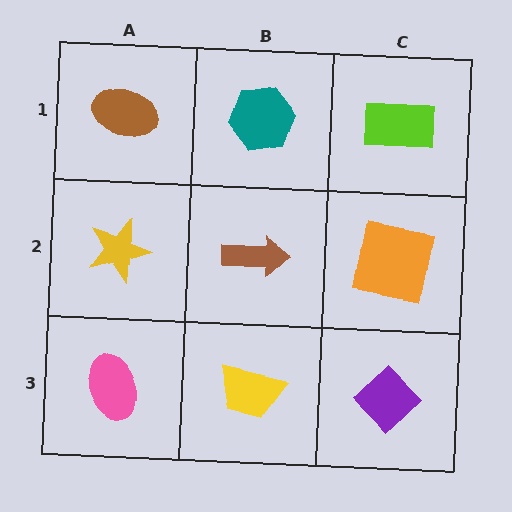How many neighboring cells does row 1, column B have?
3.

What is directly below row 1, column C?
An orange square.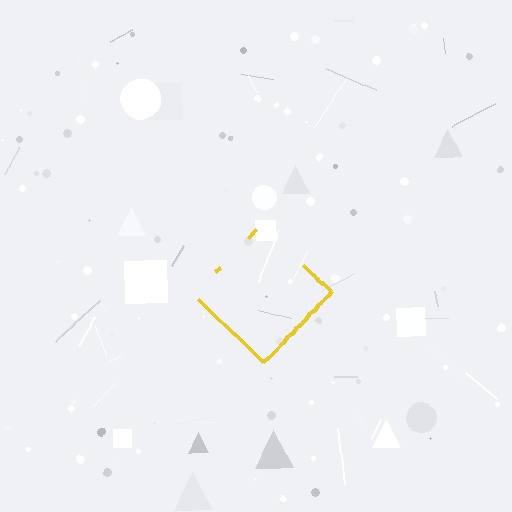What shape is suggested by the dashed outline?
The dashed outline suggests a diamond.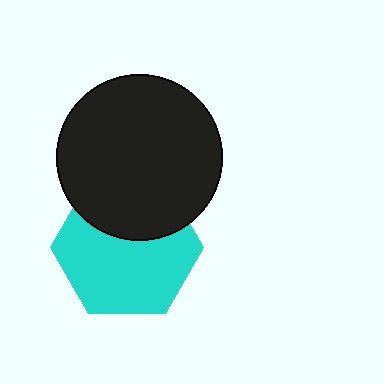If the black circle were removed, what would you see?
You would see the complete cyan hexagon.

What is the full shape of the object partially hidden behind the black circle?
The partially hidden object is a cyan hexagon.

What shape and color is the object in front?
The object in front is a black circle.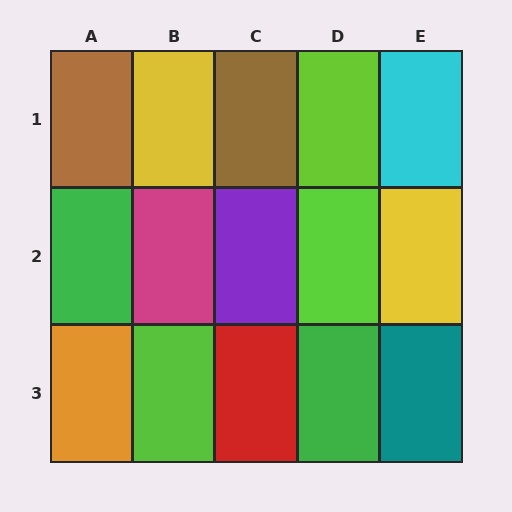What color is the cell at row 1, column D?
Lime.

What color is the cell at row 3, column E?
Teal.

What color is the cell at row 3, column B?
Lime.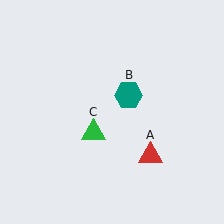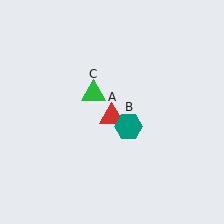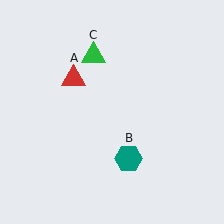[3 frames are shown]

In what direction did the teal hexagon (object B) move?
The teal hexagon (object B) moved down.